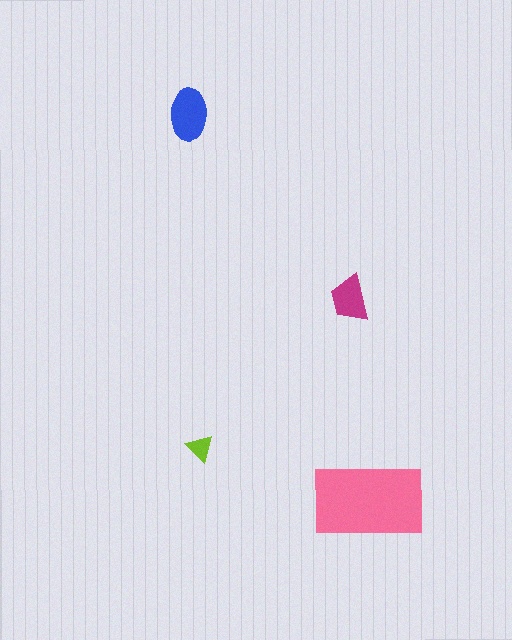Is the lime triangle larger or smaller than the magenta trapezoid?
Smaller.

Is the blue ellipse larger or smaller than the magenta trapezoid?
Larger.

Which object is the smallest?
The lime triangle.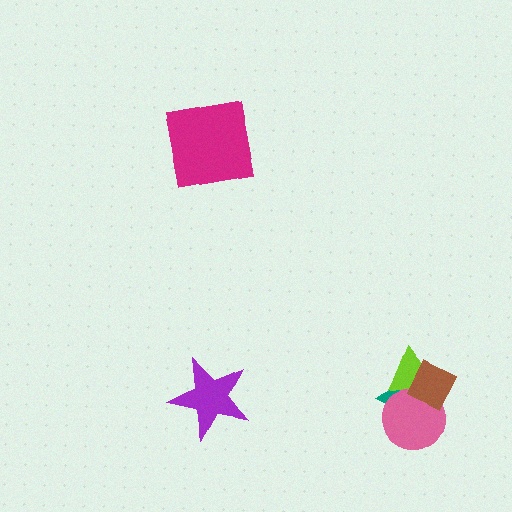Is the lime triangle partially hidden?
Yes, it is partially covered by another shape.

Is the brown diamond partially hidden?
No, no other shape covers it.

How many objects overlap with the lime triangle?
3 objects overlap with the lime triangle.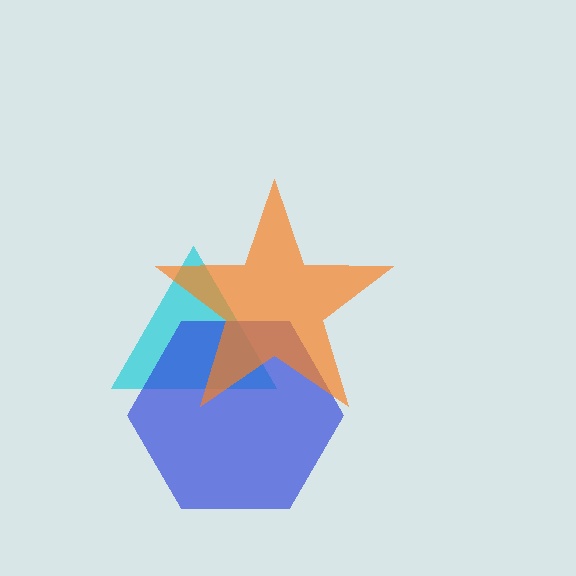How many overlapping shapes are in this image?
There are 3 overlapping shapes in the image.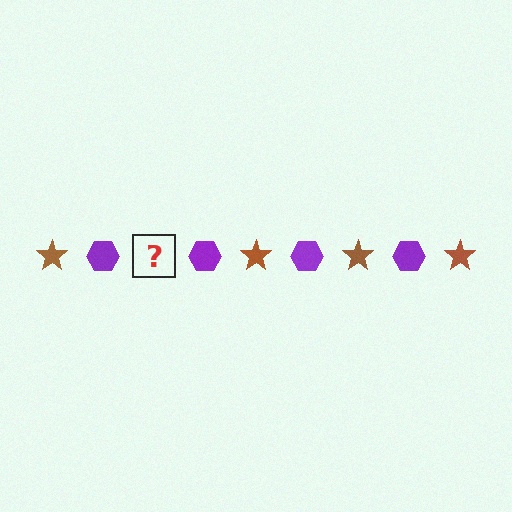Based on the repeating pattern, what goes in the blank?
The blank should be a brown star.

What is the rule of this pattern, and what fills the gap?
The rule is that the pattern alternates between brown star and purple hexagon. The gap should be filled with a brown star.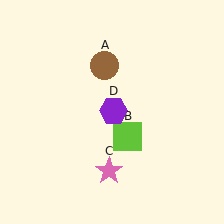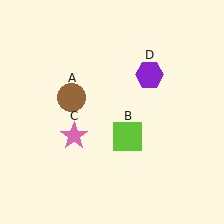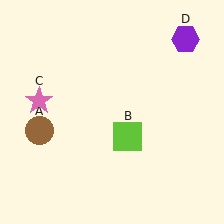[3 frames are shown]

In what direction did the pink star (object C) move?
The pink star (object C) moved up and to the left.